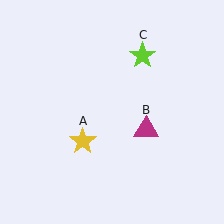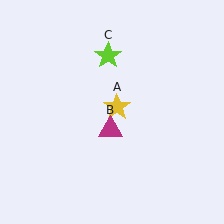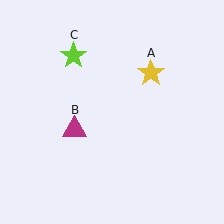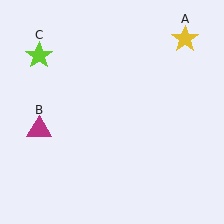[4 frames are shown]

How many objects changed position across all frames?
3 objects changed position: yellow star (object A), magenta triangle (object B), lime star (object C).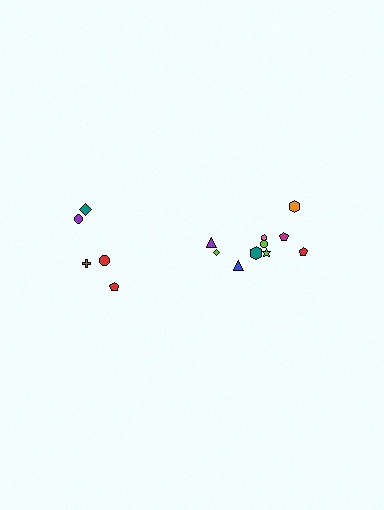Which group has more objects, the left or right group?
The right group.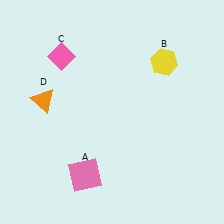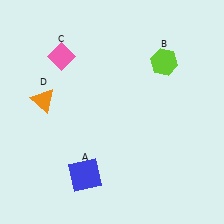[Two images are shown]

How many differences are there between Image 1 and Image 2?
There are 2 differences between the two images.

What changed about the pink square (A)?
In Image 1, A is pink. In Image 2, it changed to blue.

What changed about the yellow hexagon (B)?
In Image 1, B is yellow. In Image 2, it changed to lime.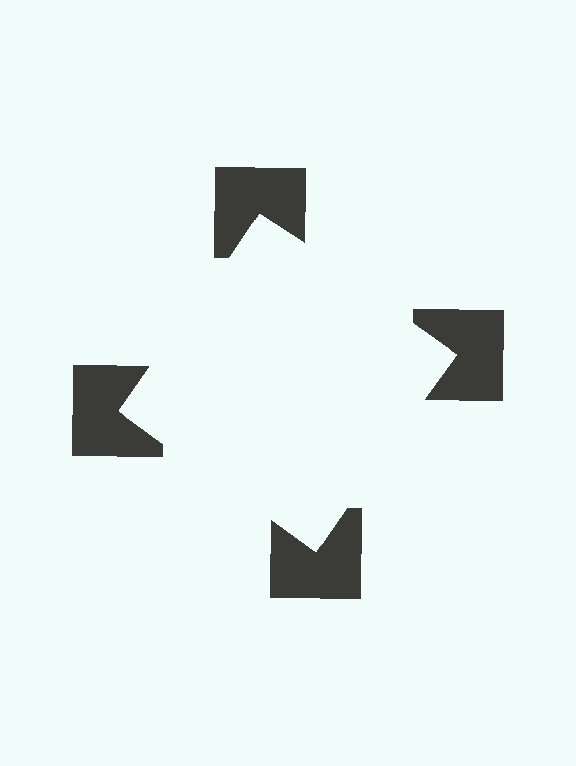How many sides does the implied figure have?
4 sides.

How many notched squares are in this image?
There are 4 — one at each vertex of the illusory square.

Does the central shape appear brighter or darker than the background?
It typically appears slightly brighter than the background, even though no actual brightness change is drawn.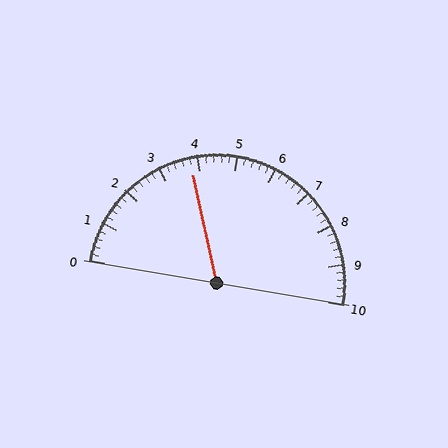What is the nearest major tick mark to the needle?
The nearest major tick mark is 4.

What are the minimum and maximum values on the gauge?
The gauge ranges from 0 to 10.